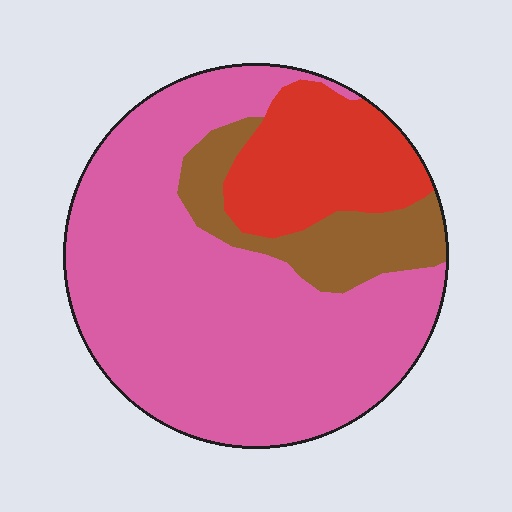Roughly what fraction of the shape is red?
Red covers roughly 20% of the shape.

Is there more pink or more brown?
Pink.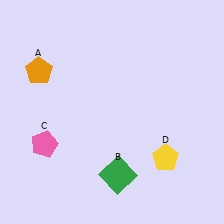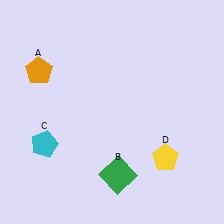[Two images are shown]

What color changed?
The pentagon (C) changed from pink in Image 1 to cyan in Image 2.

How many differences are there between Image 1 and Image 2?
There is 1 difference between the two images.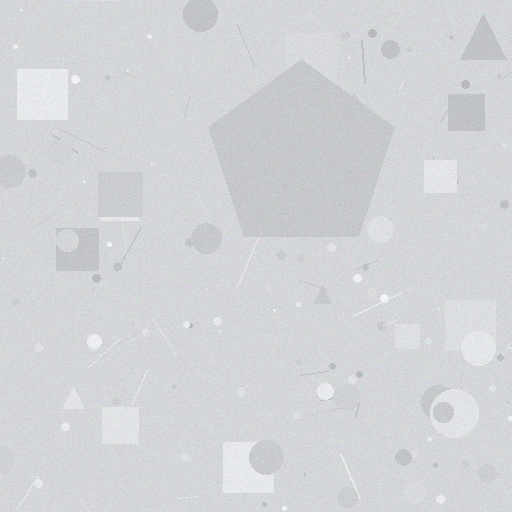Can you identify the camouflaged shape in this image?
The camouflaged shape is a pentagon.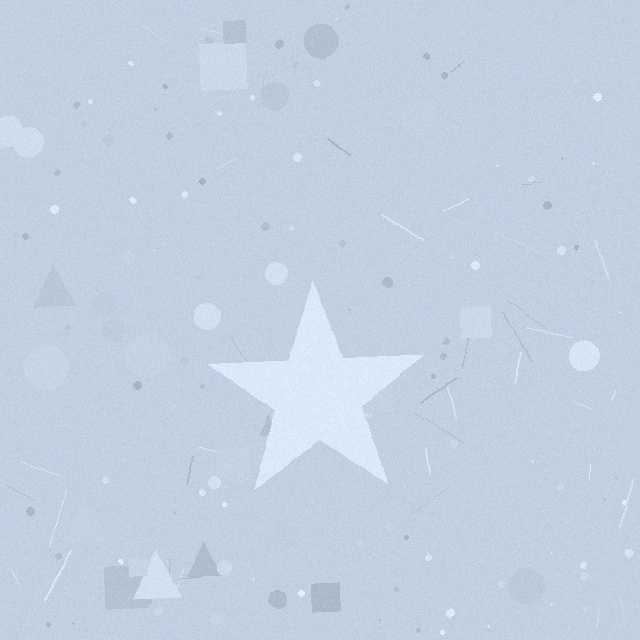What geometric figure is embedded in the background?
A star is embedded in the background.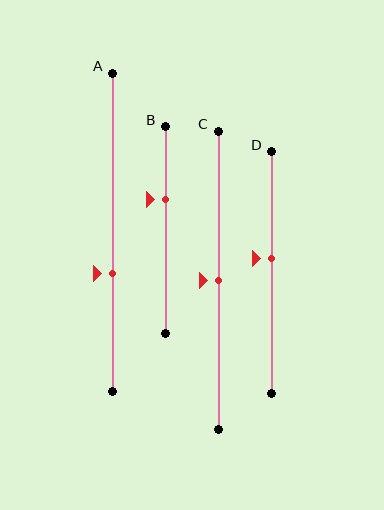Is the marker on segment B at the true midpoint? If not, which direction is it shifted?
No, the marker on segment B is shifted upward by about 15% of the segment length.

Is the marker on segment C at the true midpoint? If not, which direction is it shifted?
Yes, the marker on segment C is at the true midpoint.